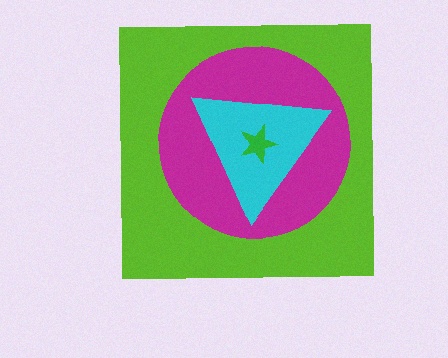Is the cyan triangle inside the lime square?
Yes.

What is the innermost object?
The green star.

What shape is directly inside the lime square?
The magenta circle.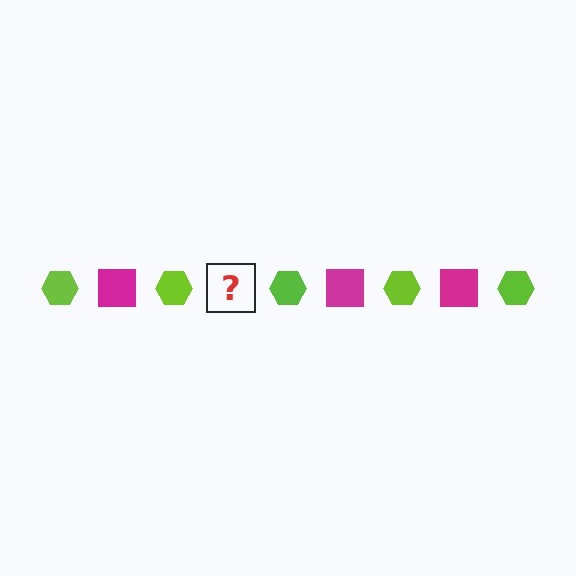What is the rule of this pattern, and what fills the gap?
The rule is that the pattern alternates between lime hexagon and magenta square. The gap should be filled with a magenta square.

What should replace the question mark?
The question mark should be replaced with a magenta square.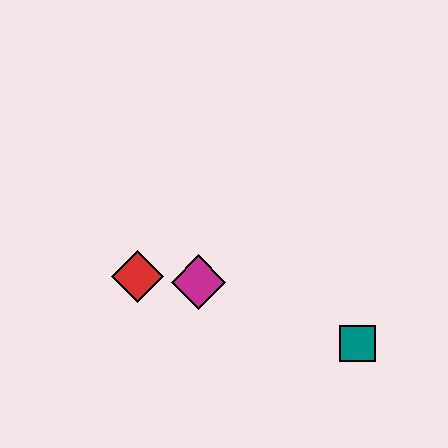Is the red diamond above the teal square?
Yes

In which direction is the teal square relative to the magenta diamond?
The teal square is to the right of the magenta diamond.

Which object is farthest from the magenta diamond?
The teal square is farthest from the magenta diamond.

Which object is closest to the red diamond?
The magenta diamond is closest to the red diamond.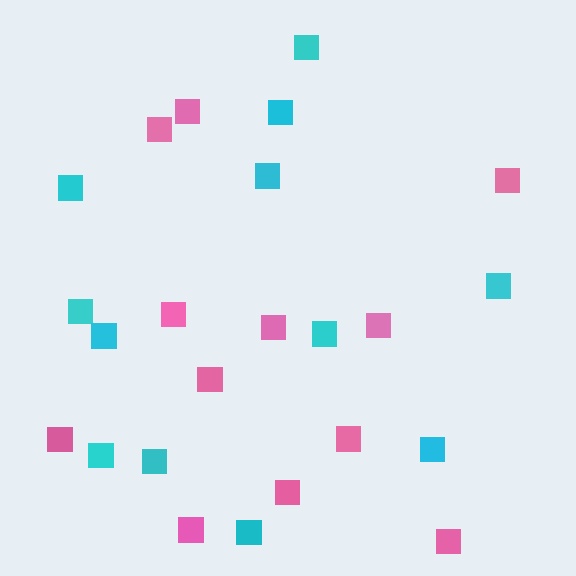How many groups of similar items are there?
There are 2 groups: one group of pink squares (12) and one group of cyan squares (12).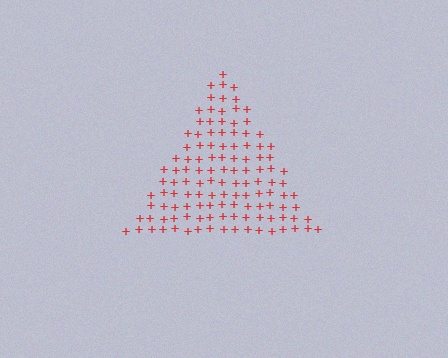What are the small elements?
The small elements are plus signs.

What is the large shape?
The large shape is a triangle.